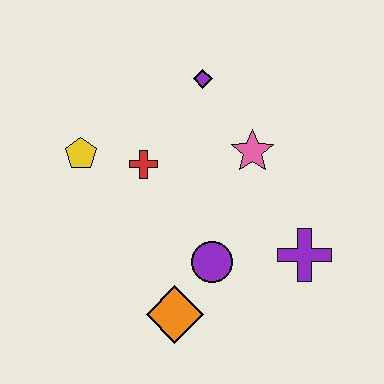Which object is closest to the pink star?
The purple diamond is closest to the pink star.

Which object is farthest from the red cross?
The purple cross is farthest from the red cross.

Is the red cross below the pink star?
Yes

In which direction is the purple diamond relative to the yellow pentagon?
The purple diamond is to the right of the yellow pentagon.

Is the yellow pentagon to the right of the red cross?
No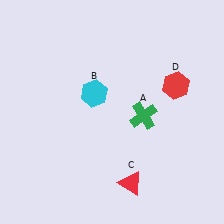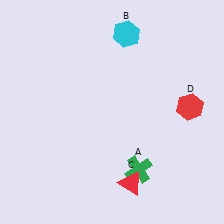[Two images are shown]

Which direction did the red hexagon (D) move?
The red hexagon (D) moved down.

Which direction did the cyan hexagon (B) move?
The cyan hexagon (B) moved up.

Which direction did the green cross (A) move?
The green cross (A) moved down.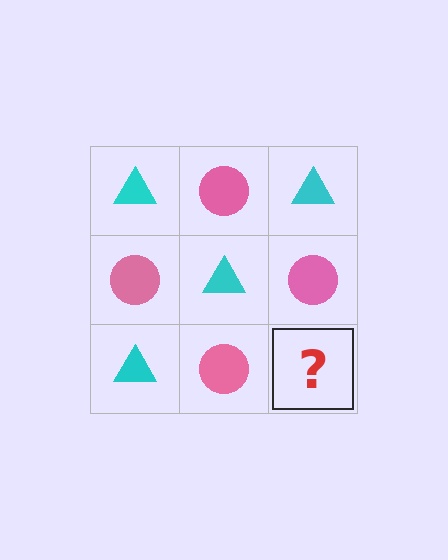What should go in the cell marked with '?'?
The missing cell should contain a cyan triangle.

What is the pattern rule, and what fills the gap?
The rule is that it alternates cyan triangle and pink circle in a checkerboard pattern. The gap should be filled with a cyan triangle.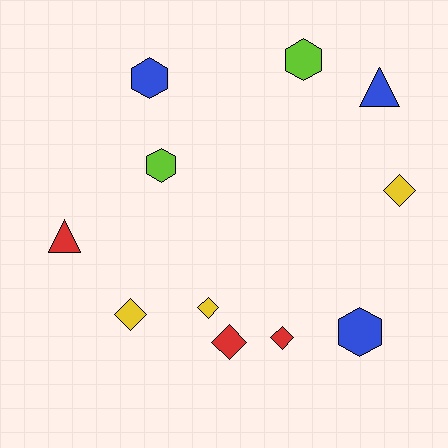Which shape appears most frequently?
Diamond, with 5 objects.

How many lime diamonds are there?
There are no lime diamonds.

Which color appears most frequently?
Yellow, with 3 objects.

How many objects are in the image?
There are 11 objects.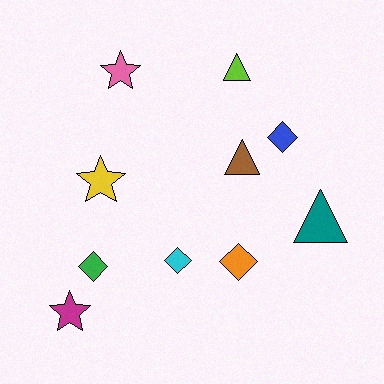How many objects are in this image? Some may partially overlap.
There are 10 objects.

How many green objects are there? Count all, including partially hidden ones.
There is 1 green object.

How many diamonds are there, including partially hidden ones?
There are 4 diamonds.